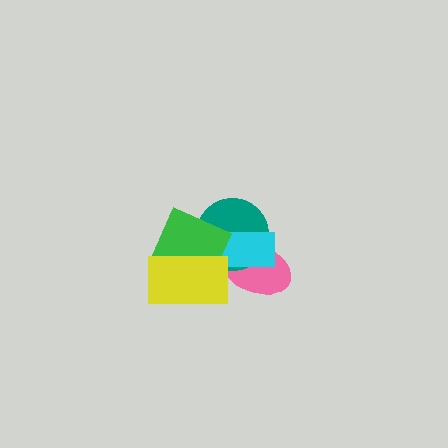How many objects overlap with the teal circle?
4 objects overlap with the teal circle.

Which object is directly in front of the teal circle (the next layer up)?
The cyan rectangle is directly in front of the teal circle.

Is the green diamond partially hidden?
Yes, it is partially covered by another shape.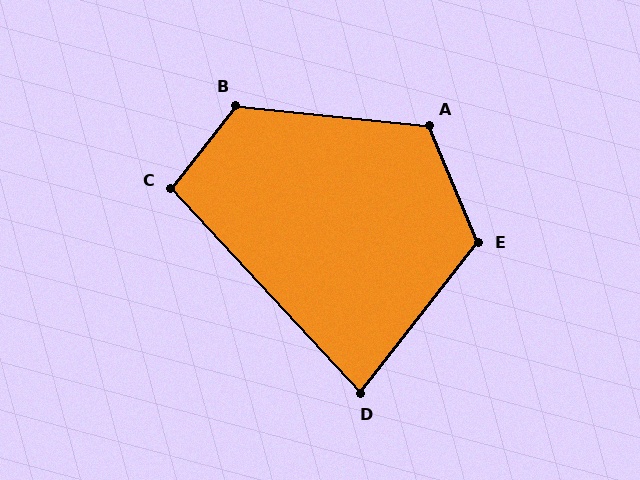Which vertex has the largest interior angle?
B, at approximately 123 degrees.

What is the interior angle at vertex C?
Approximately 99 degrees (obtuse).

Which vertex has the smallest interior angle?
D, at approximately 81 degrees.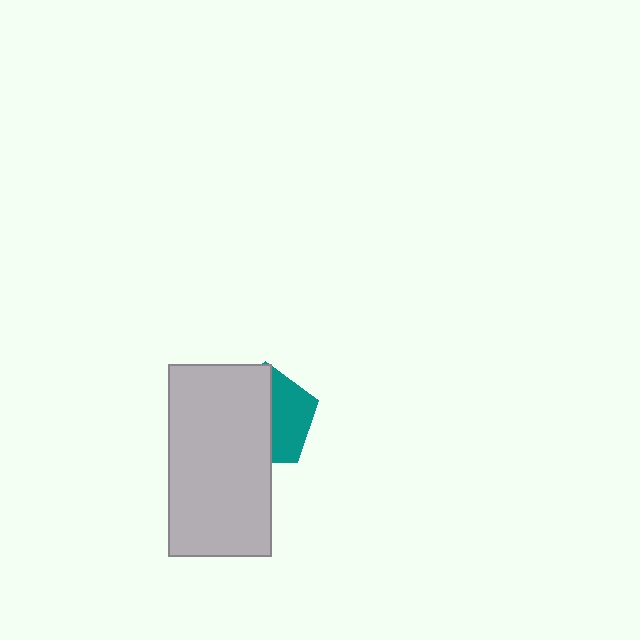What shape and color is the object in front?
The object in front is a light gray rectangle.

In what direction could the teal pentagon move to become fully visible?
The teal pentagon could move right. That would shift it out from behind the light gray rectangle entirely.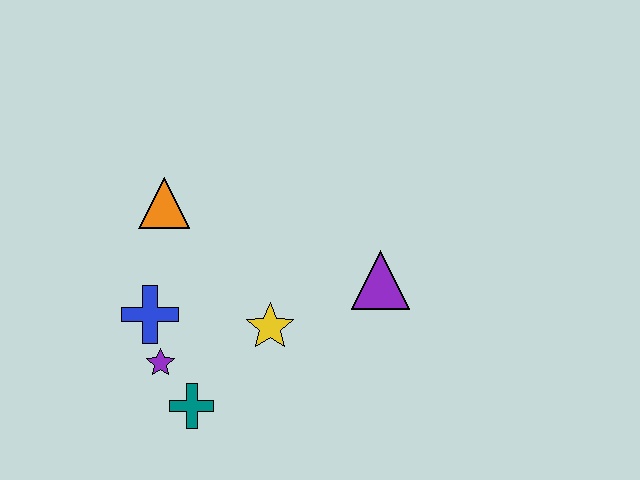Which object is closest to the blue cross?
The purple star is closest to the blue cross.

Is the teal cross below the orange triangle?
Yes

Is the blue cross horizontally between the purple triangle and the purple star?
No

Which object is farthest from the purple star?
The purple triangle is farthest from the purple star.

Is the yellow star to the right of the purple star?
Yes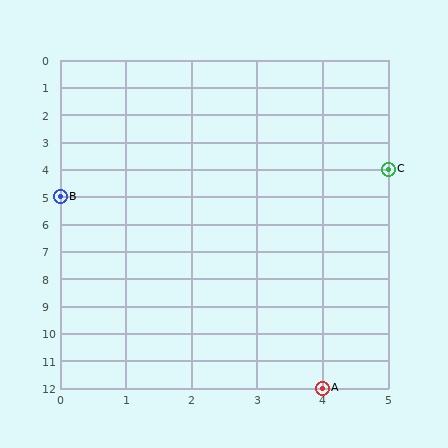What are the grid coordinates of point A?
Point A is at grid coordinates (4, 12).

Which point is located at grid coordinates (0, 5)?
Point B is at (0, 5).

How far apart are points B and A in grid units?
Points B and A are 4 columns and 7 rows apart (about 8.1 grid units diagonally).